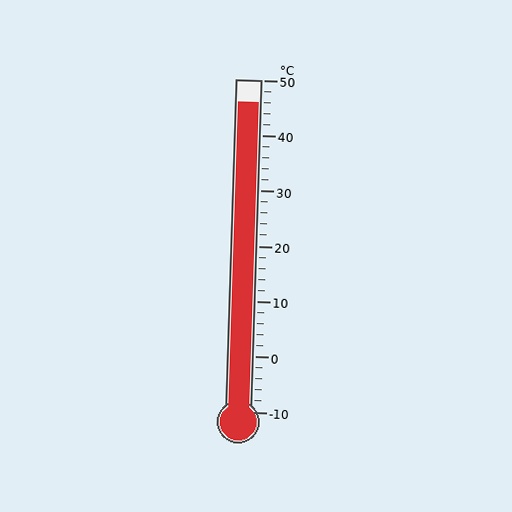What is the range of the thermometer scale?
The thermometer scale ranges from -10°C to 50°C.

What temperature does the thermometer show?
The thermometer shows approximately 46°C.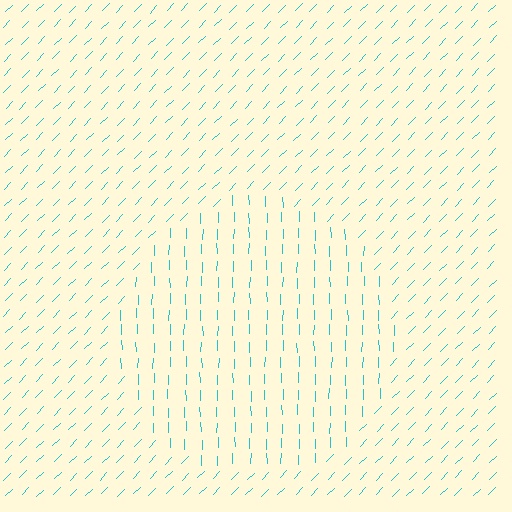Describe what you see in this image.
The image is filled with small cyan line segments. A circle region in the image has lines oriented differently from the surrounding lines, creating a visible texture boundary.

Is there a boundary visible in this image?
Yes, there is a texture boundary formed by a change in line orientation.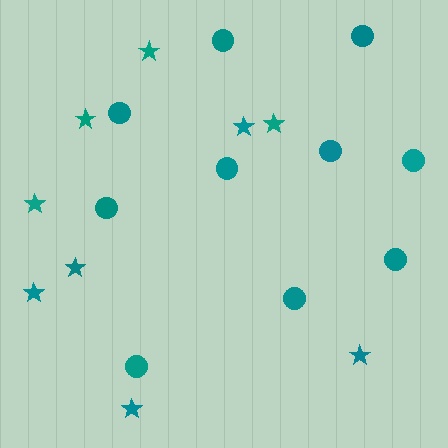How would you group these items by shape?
There are 2 groups: one group of circles (10) and one group of stars (9).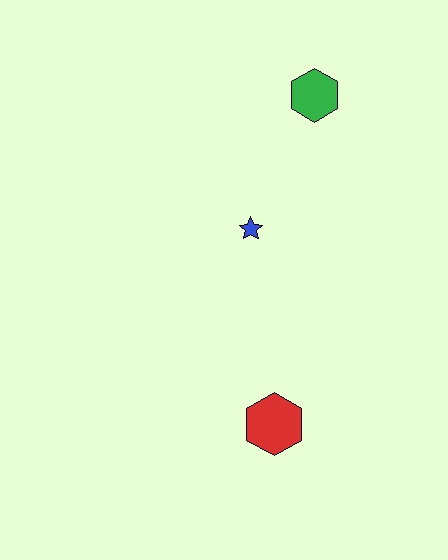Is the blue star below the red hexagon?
No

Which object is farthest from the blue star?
The red hexagon is farthest from the blue star.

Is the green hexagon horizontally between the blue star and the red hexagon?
No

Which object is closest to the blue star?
The green hexagon is closest to the blue star.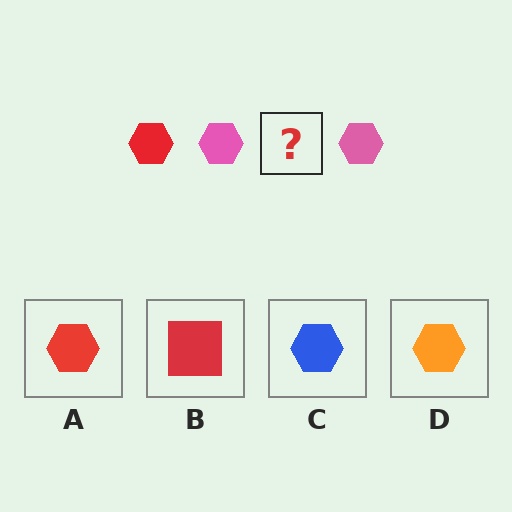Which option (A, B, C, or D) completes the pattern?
A.